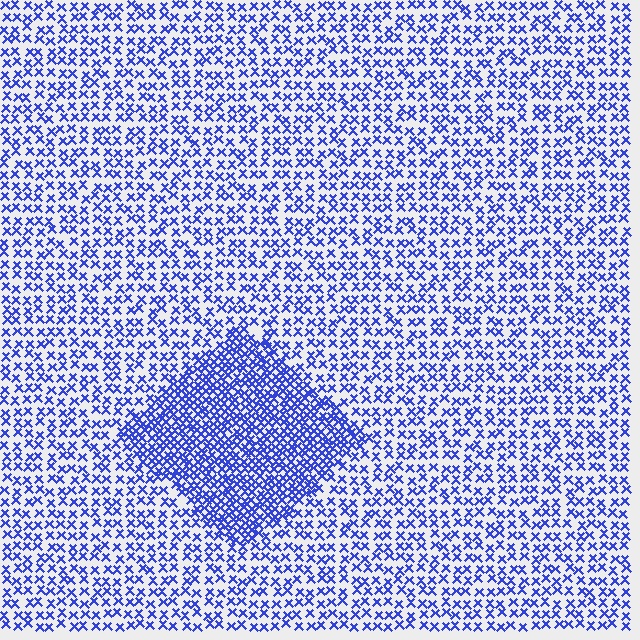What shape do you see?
I see a diamond.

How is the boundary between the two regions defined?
The boundary is defined by a change in element density (approximately 2.1x ratio). All elements are the same color, size, and shape.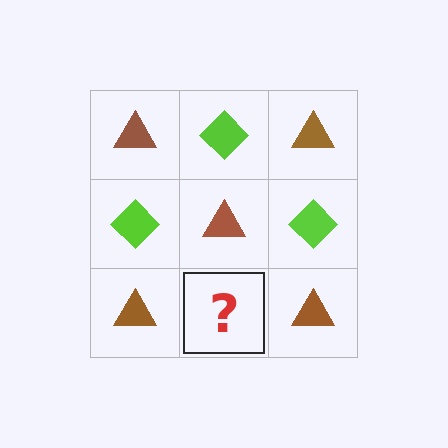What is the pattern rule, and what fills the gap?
The rule is that it alternates brown triangle and lime diamond in a checkerboard pattern. The gap should be filled with a lime diamond.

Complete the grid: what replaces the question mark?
The question mark should be replaced with a lime diamond.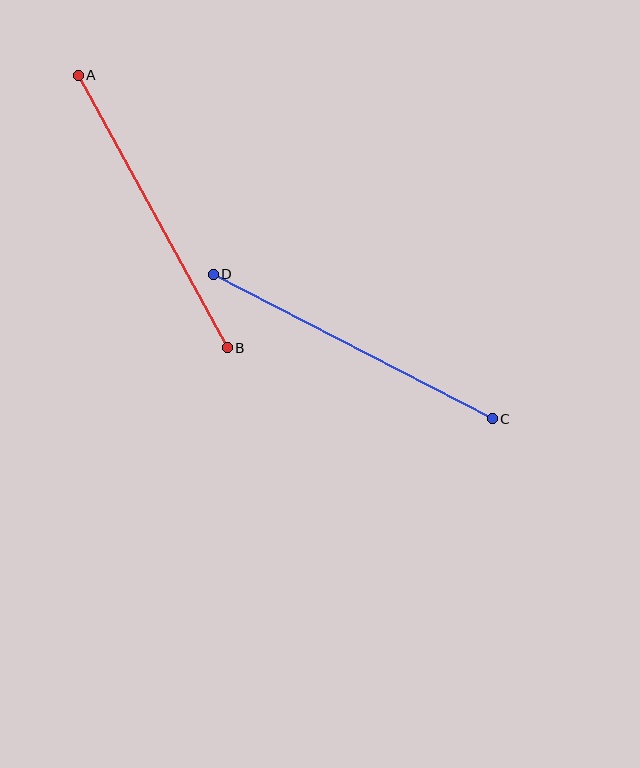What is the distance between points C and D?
The distance is approximately 314 pixels.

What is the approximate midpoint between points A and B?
The midpoint is at approximately (153, 211) pixels.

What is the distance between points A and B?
The distance is approximately 310 pixels.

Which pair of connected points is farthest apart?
Points C and D are farthest apart.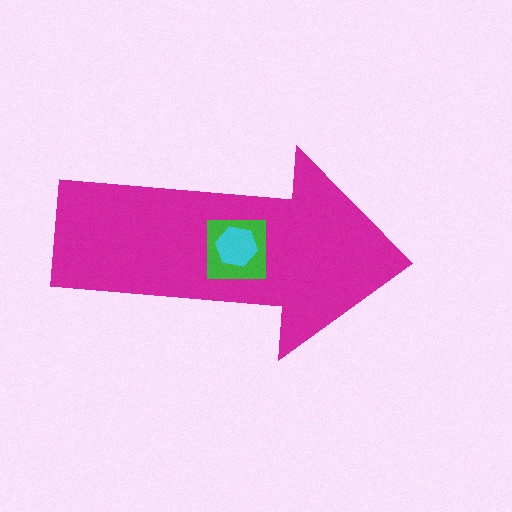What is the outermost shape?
The magenta arrow.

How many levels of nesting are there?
3.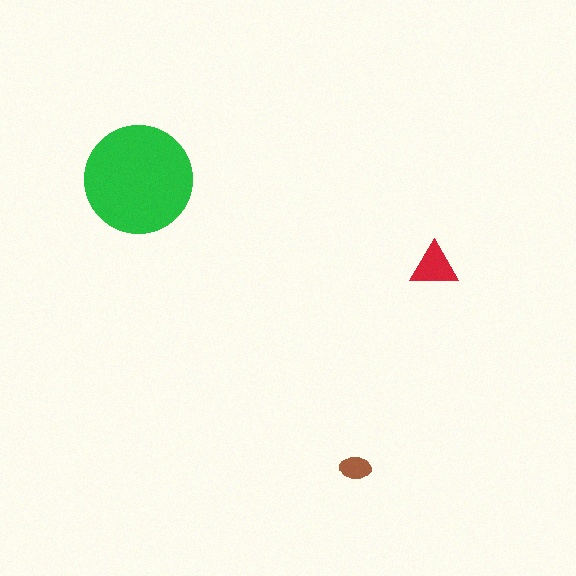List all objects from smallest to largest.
The brown ellipse, the red triangle, the green circle.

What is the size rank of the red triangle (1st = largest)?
2nd.